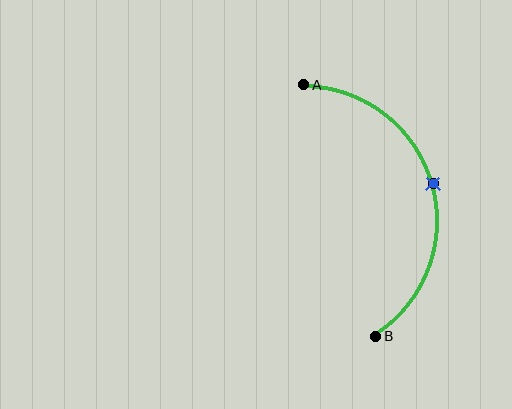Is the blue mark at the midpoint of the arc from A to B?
Yes. The blue mark lies on the arc at equal arc-length from both A and B — it is the arc midpoint.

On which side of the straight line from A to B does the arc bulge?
The arc bulges to the right of the straight line connecting A and B.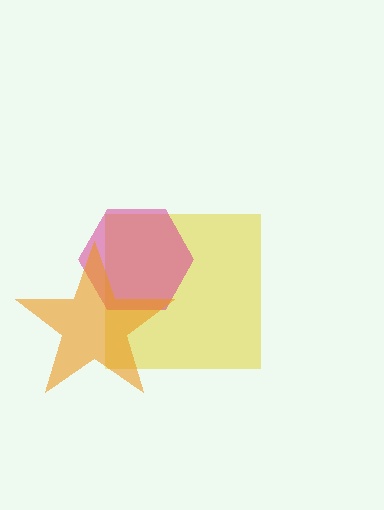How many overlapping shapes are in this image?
There are 3 overlapping shapes in the image.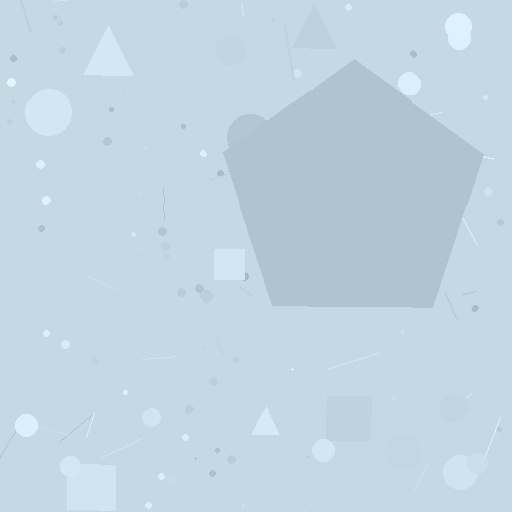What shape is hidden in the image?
A pentagon is hidden in the image.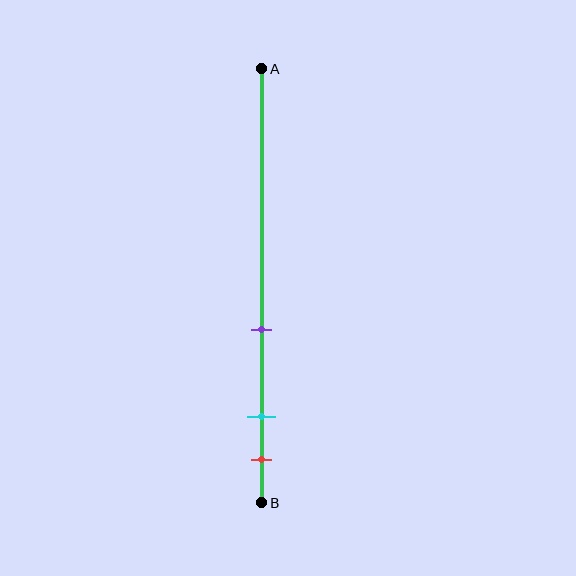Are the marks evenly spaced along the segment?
No, the marks are not evenly spaced.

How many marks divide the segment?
There are 3 marks dividing the segment.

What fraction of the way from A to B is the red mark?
The red mark is approximately 90% (0.9) of the way from A to B.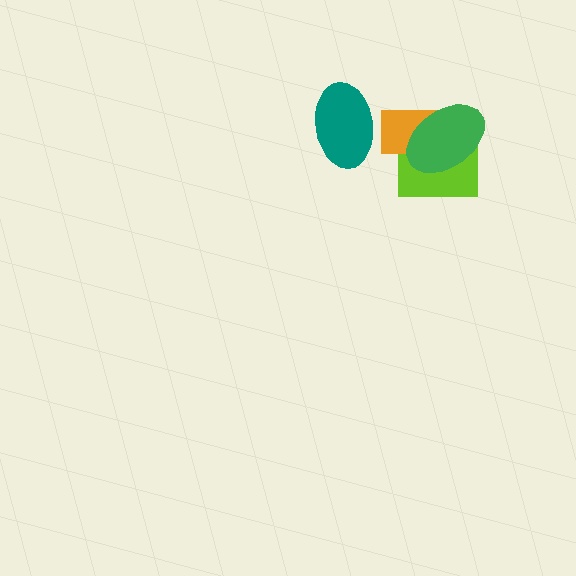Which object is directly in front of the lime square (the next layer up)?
The orange rectangle is directly in front of the lime square.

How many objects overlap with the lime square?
2 objects overlap with the lime square.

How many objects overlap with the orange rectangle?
2 objects overlap with the orange rectangle.